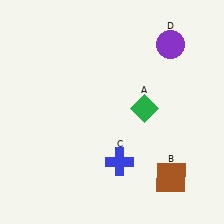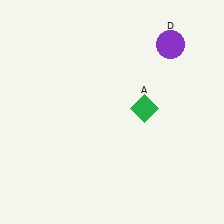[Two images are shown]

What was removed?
The blue cross (C), the brown square (B) were removed in Image 2.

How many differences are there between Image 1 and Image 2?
There are 2 differences between the two images.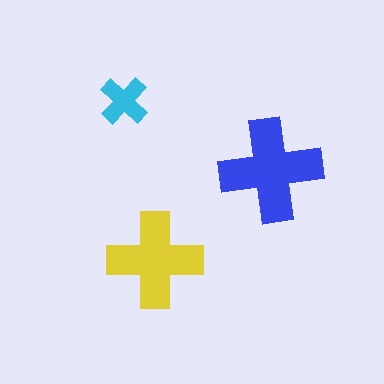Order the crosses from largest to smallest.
the blue one, the yellow one, the cyan one.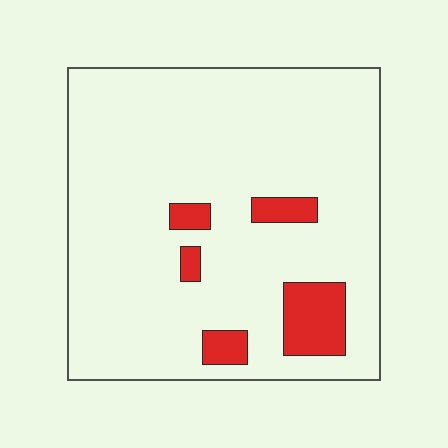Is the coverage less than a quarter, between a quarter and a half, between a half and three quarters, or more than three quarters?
Less than a quarter.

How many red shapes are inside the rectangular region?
5.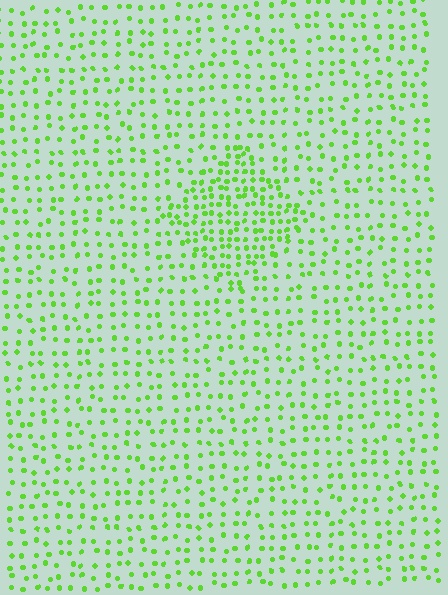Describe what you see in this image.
The image contains small lime elements arranged at two different densities. A diamond-shaped region is visible where the elements are more densely packed than the surrounding area.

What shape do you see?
I see a diamond.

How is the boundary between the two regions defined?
The boundary is defined by a change in element density (approximately 2.0x ratio). All elements are the same color, size, and shape.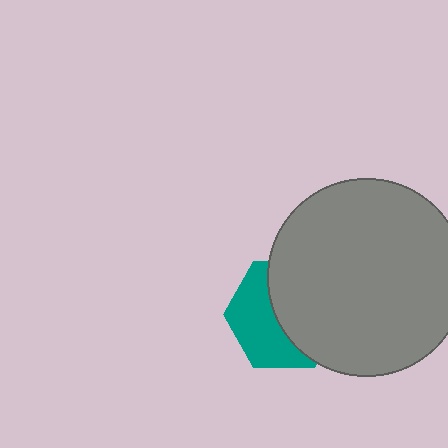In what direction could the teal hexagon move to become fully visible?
The teal hexagon could move left. That would shift it out from behind the gray circle entirely.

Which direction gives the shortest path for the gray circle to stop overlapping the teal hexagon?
Moving right gives the shortest separation.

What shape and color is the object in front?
The object in front is a gray circle.